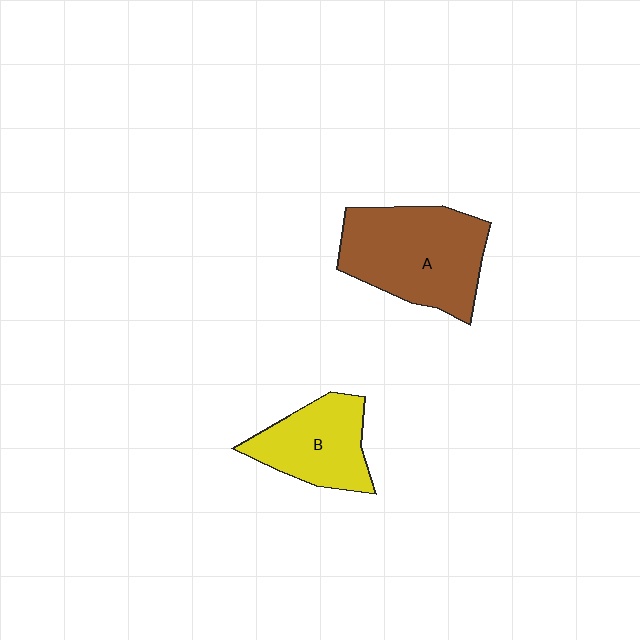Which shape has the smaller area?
Shape B (yellow).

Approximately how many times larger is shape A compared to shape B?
Approximately 1.5 times.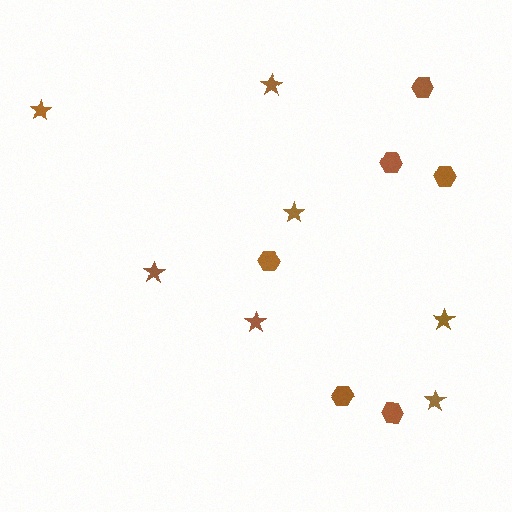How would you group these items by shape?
There are 2 groups: one group of stars (7) and one group of hexagons (6).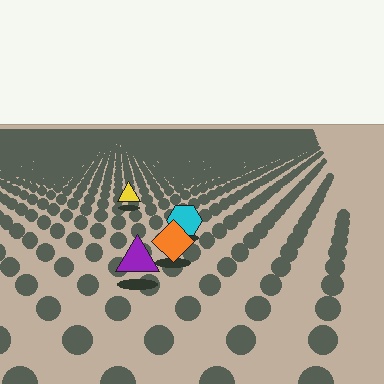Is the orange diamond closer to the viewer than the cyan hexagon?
Yes. The orange diamond is closer — you can tell from the texture gradient: the ground texture is coarser near it.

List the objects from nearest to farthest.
From nearest to farthest: the purple triangle, the orange diamond, the cyan hexagon, the yellow triangle.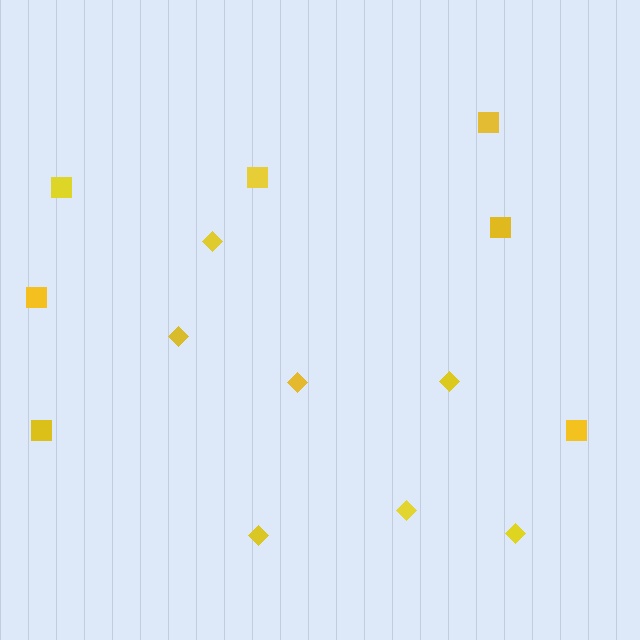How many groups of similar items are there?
There are 2 groups: one group of diamonds (7) and one group of squares (7).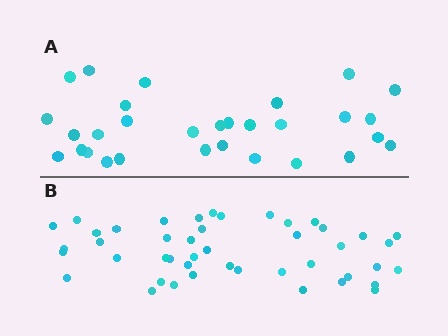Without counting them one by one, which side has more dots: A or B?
Region B (the bottom region) has more dots.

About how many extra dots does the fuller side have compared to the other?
Region B has approximately 15 more dots than region A.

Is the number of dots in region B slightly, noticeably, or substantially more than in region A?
Region B has substantially more. The ratio is roughly 1.5 to 1.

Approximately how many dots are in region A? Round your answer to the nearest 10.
About 30 dots.